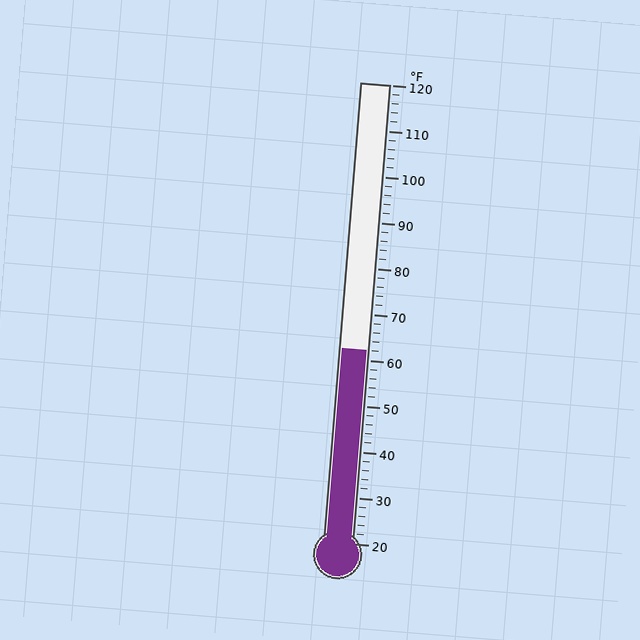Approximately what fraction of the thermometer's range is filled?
The thermometer is filled to approximately 40% of its range.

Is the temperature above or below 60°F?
The temperature is above 60°F.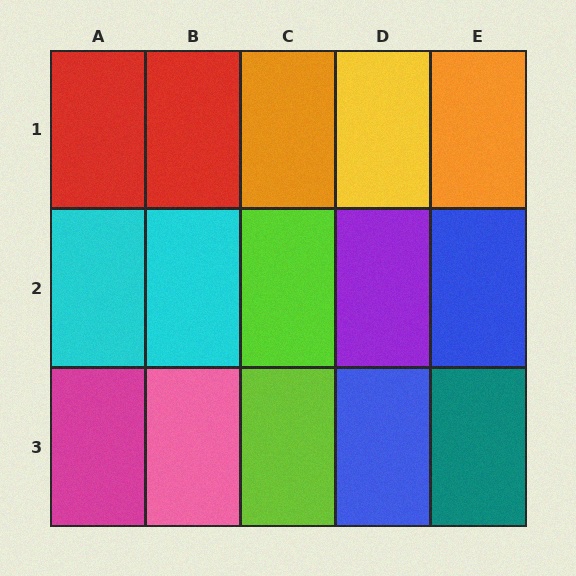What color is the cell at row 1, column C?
Orange.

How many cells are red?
2 cells are red.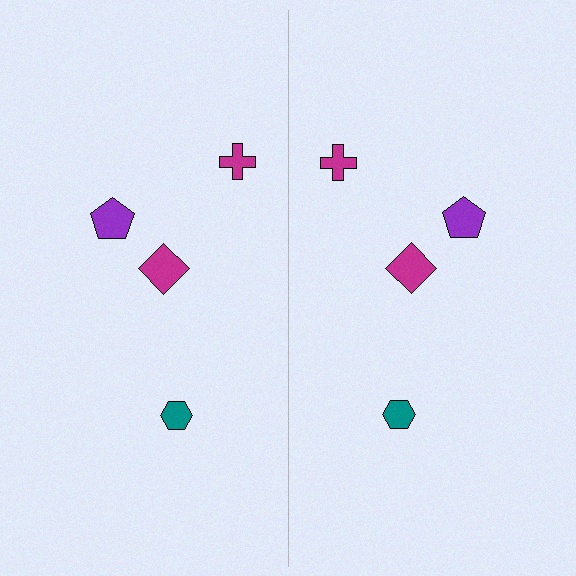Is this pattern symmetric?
Yes, this pattern has bilateral (reflection) symmetry.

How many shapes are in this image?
There are 8 shapes in this image.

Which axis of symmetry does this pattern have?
The pattern has a vertical axis of symmetry running through the center of the image.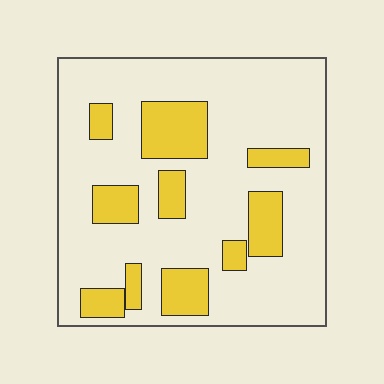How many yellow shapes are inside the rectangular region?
10.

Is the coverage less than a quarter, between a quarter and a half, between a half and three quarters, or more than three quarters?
Less than a quarter.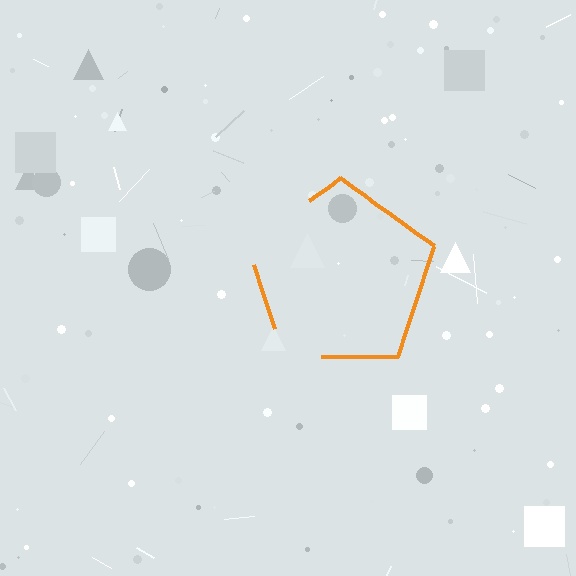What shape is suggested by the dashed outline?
The dashed outline suggests a pentagon.